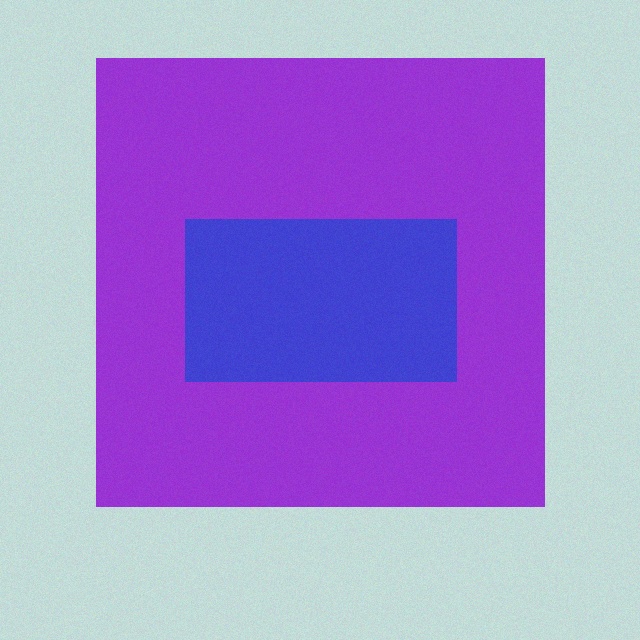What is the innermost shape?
The blue rectangle.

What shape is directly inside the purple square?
The blue rectangle.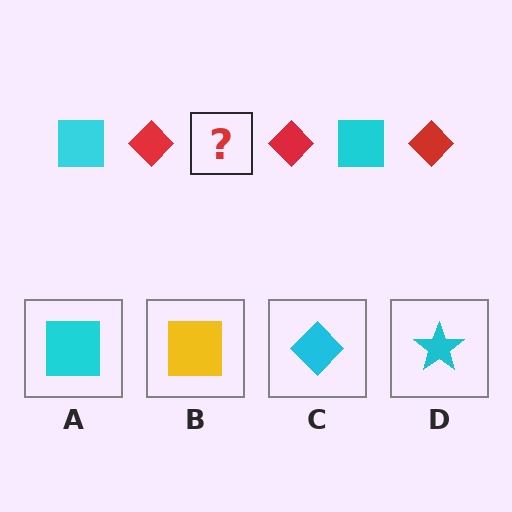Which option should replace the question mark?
Option A.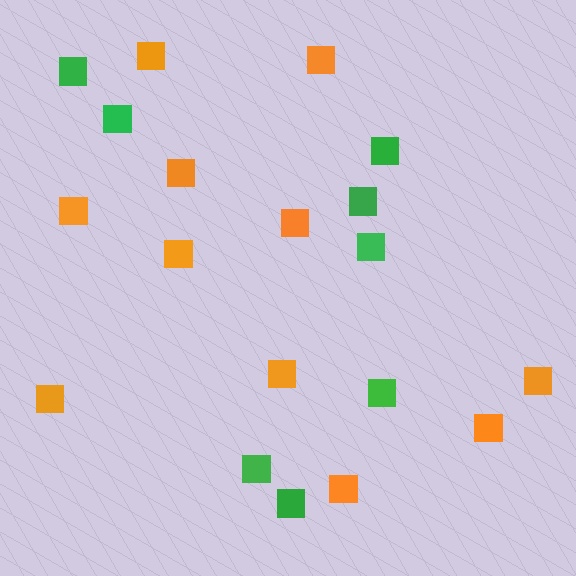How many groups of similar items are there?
There are 2 groups: one group of orange squares (11) and one group of green squares (8).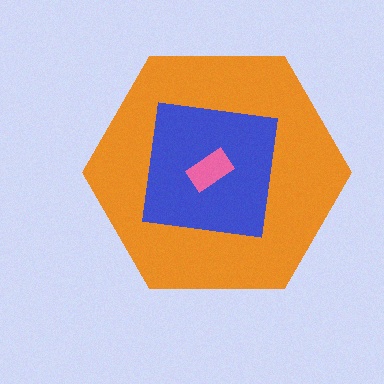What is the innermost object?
The pink rectangle.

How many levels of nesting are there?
3.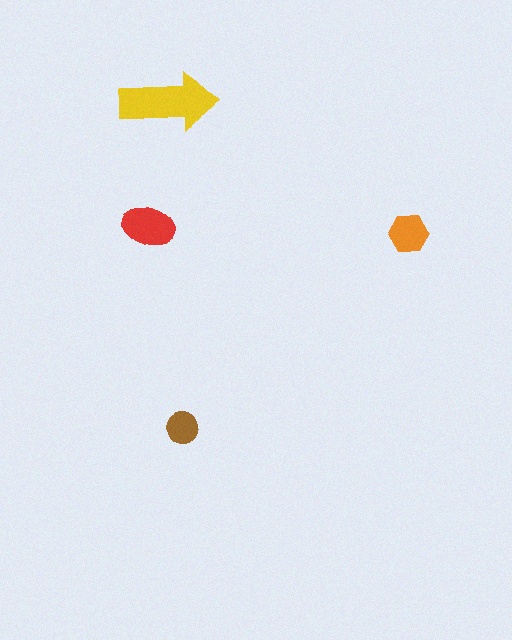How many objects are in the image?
There are 4 objects in the image.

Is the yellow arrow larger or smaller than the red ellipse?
Larger.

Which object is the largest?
The yellow arrow.